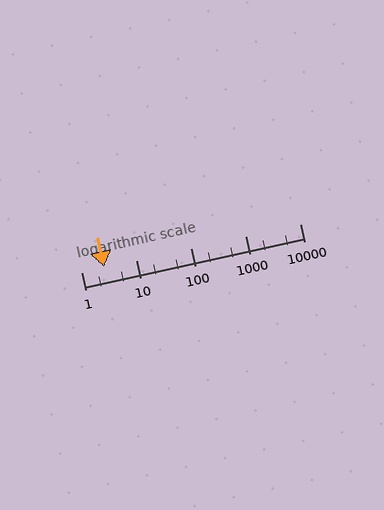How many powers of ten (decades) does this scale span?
The scale spans 4 decades, from 1 to 10000.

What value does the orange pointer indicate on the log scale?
The pointer indicates approximately 2.6.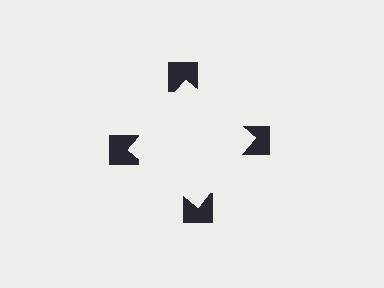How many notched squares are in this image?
There are 4 — one at each vertex of the illusory square.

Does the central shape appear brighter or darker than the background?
It typically appears slightly brighter than the background, even though no actual brightness change is drawn.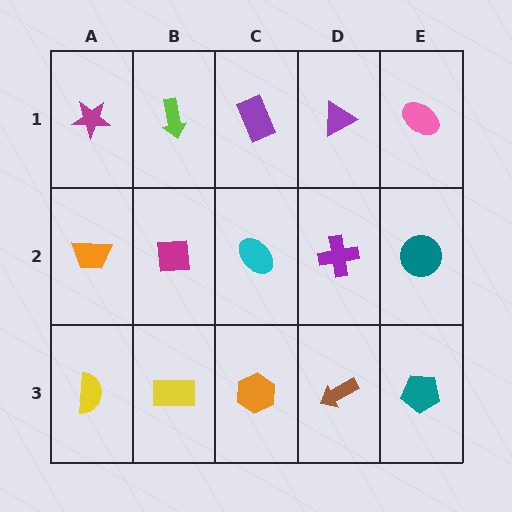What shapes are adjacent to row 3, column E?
A teal circle (row 2, column E), a brown arrow (row 3, column D).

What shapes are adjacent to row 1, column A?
An orange trapezoid (row 2, column A), a lime arrow (row 1, column B).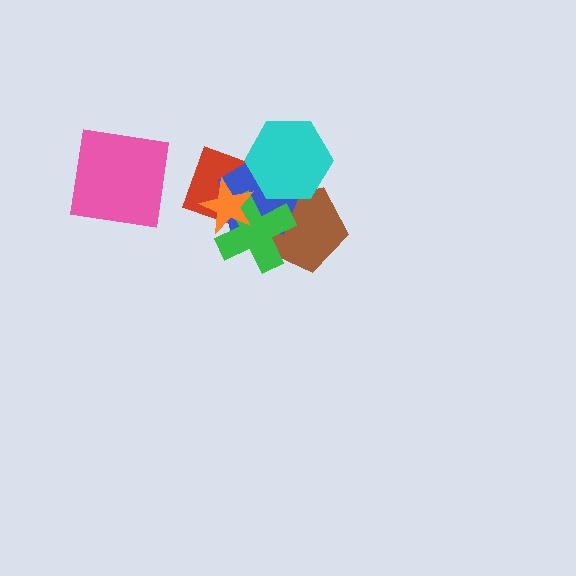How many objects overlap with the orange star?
3 objects overlap with the orange star.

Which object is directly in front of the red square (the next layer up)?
The blue pentagon is directly in front of the red square.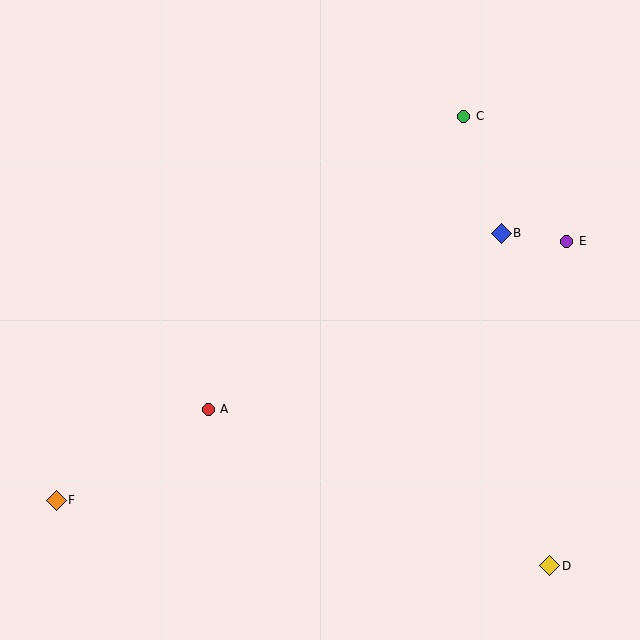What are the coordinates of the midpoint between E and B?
The midpoint between E and B is at (534, 237).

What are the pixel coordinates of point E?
Point E is at (567, 241).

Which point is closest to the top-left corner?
Point A is closest to the top-left corner.